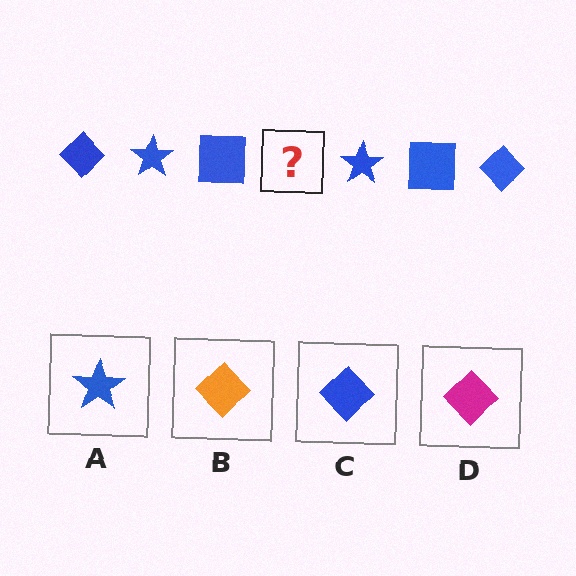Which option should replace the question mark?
Option C.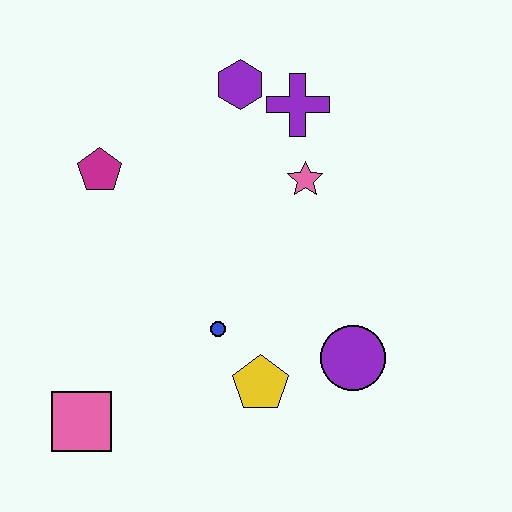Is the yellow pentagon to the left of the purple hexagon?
No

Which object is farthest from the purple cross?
The pink square is farthest from the purple cross.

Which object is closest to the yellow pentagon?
The blue circle is closest to the yellow pentagon.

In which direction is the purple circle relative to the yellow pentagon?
The purple circle is to the right of the yellow pentagon.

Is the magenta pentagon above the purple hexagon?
No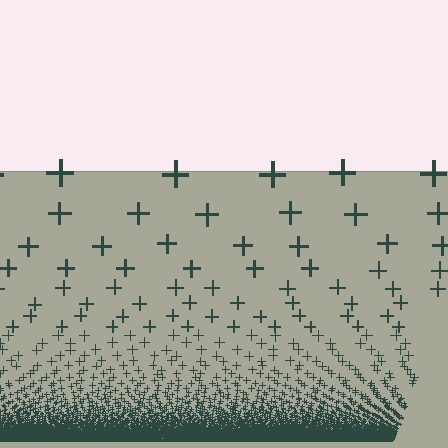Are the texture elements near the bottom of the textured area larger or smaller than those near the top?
Smaller. The gradient is inverted — elements near the bottom are smaller and denser.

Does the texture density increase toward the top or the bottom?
Density increases toward the bottom.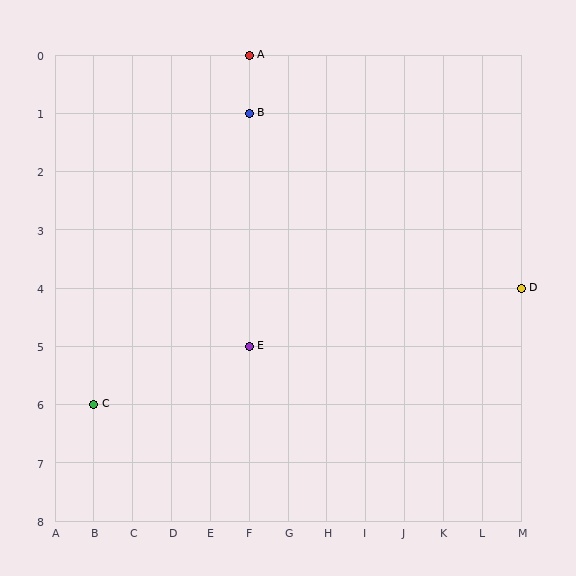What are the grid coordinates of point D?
Point D is at grid coordinates (M, 4).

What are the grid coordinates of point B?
Point B is at grid coordinates (F, 1).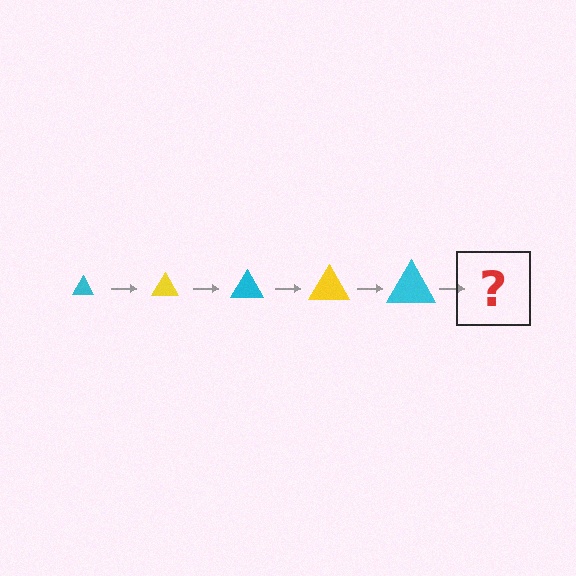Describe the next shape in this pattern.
It should be a yellow triangle, larger than the previous one.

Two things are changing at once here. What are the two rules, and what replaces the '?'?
The two rules are that the triangle grows larger each step and the color cycles through cyan and yellow. The '?' should be a yellow triangle, larger than the previous one.